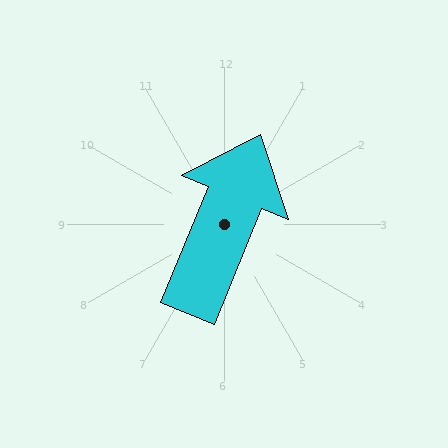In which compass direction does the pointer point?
North.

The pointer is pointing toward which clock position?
Roughly 1 o'clock.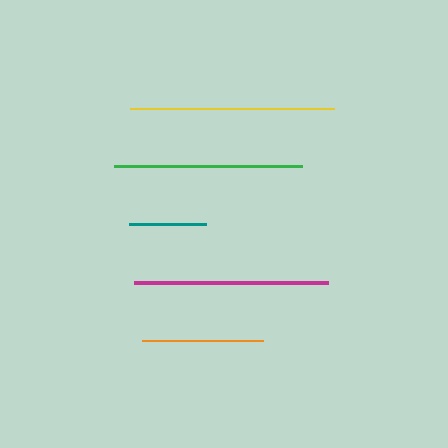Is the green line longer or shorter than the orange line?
The green line is longer than the orange line.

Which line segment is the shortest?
The teal line is the shortest at approximately 78 pixels.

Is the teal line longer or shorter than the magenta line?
The magenta line is longer than the teal line.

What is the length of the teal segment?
The teal segment is approximately 78 pixels long.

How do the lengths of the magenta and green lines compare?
The magenta and green lines are approximately the same length.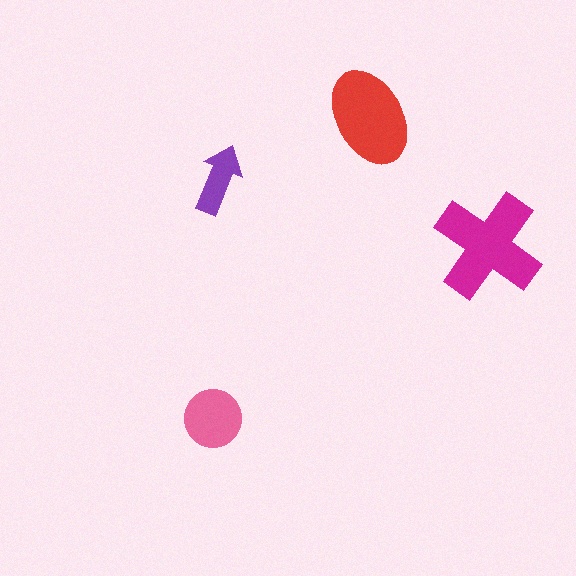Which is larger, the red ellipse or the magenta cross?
The magenta cross.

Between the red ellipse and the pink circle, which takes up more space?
The red ellipse.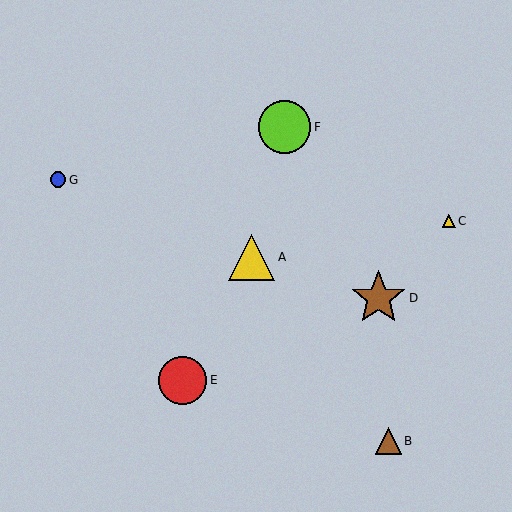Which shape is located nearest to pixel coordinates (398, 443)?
The brown triangle (labeled B) at (388, 441) is nearest to that location.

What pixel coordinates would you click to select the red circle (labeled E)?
Click at (183, 380) to select the red circle E.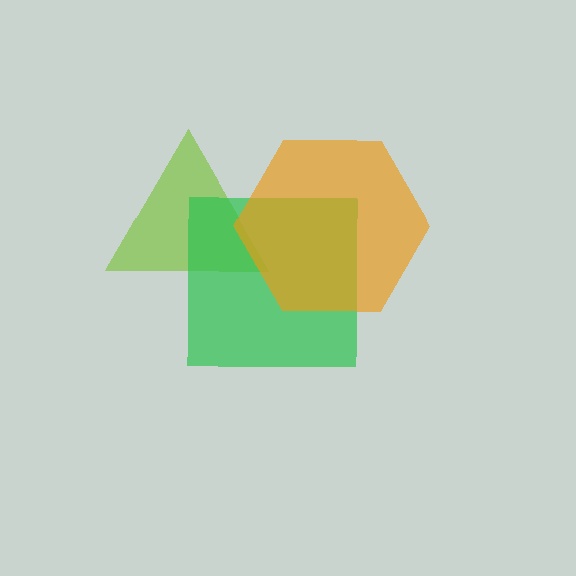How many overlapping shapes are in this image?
There are 3 overlapping shapes in the image.